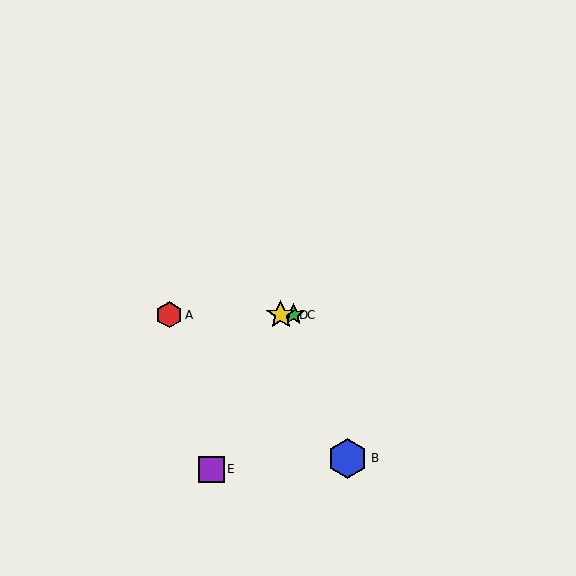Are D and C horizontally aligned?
Yes, both are at y≈315.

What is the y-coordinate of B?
Object B is at y≈458.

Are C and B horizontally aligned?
No, C is at y≈315 and B is at y≈458.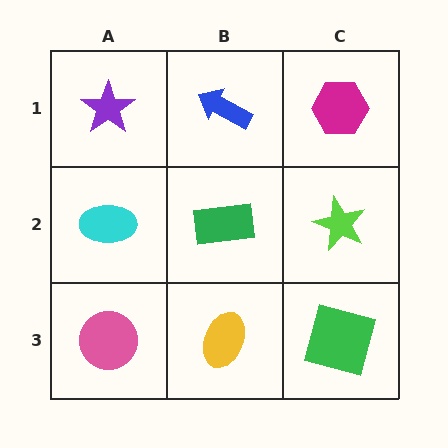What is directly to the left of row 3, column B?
A pink circle.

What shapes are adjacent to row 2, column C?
A magenta hexagon (row 1, column C), a green square (row 3, column C), a green rectangle (row 2, column B).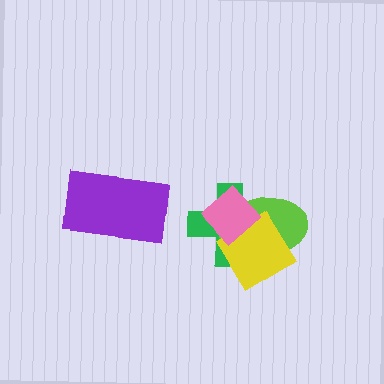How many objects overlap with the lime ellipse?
3 objects overlap with the lime ellipse.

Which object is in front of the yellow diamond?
The pink diamond is in front of the yellow diamond.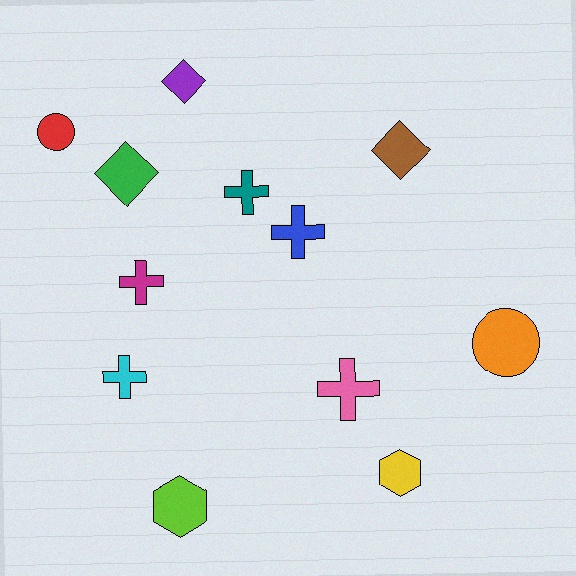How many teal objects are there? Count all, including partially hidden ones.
There is 1 teal object.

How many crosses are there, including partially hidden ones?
There are 5 crosses.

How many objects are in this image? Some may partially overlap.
There are 12 objects.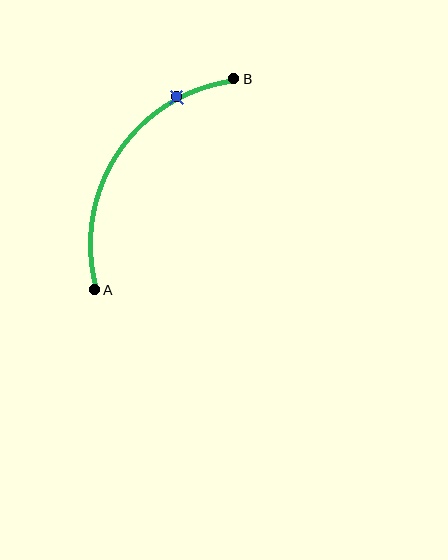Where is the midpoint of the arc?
The arc midpoint is the point on the curve farthest from the straight line joining A and B. It sits to the left of that line.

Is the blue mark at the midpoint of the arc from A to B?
No. The blue mark lies on the arc but is closer to endpoint B. The arc midpoint would be at the point on the curve equidistant along the arc from both A and B.